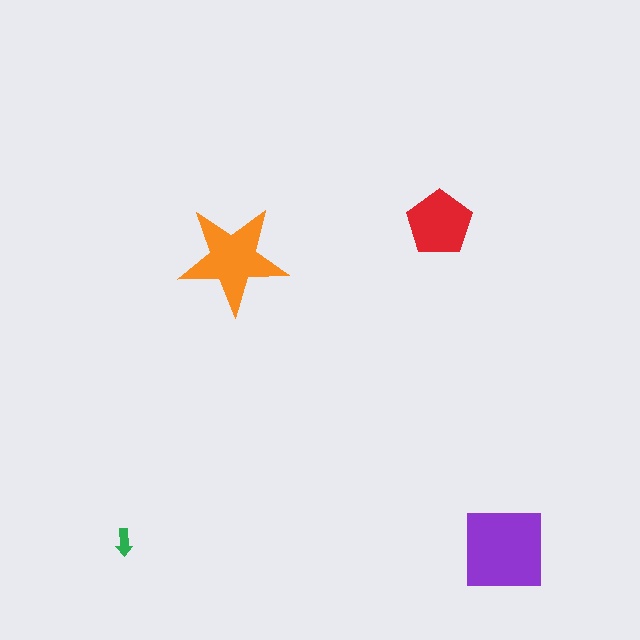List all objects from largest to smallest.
The purple square, the orange star, the red pentagon, the green arrow.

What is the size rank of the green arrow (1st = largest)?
4th.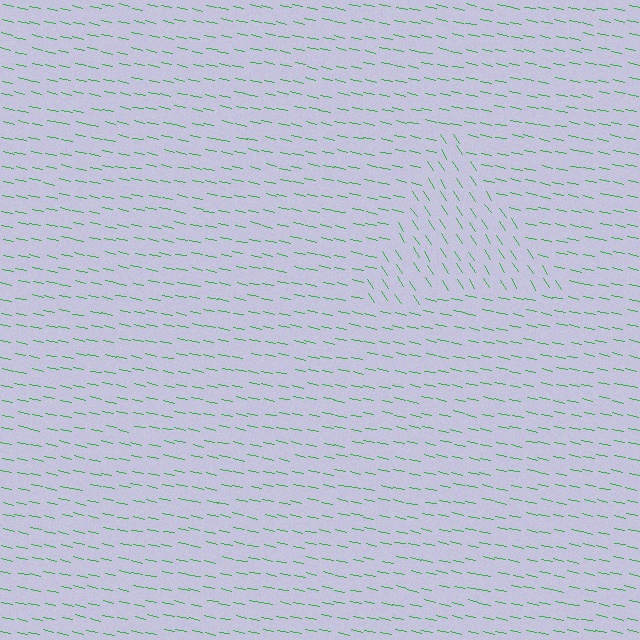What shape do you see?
I see a triangle.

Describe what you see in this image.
The image is filled with small green line segments. A triangle region in the image has lines oriented differently from the surrounding lines, creating a visible texture boundary.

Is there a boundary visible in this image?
Yes, there is a texture boundary formed by a change in line orientation.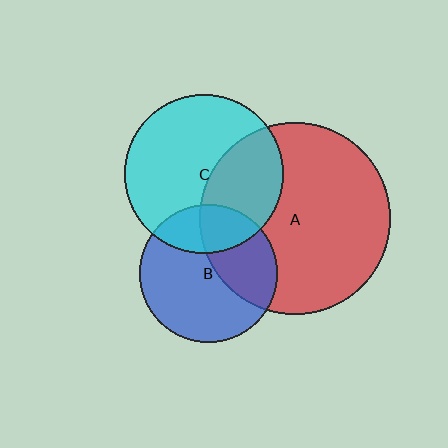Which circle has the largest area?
Circle A (red).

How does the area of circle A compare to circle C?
Approximately 1.5 times.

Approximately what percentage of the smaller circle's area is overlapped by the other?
Approximately 25%.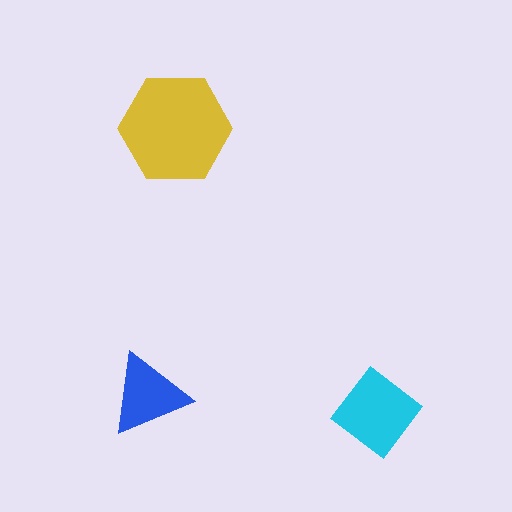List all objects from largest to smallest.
The yellow hexagon, the cyan diamond, the blue triangle.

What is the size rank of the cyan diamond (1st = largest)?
2nd.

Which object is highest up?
The yellow hexagon is topmost.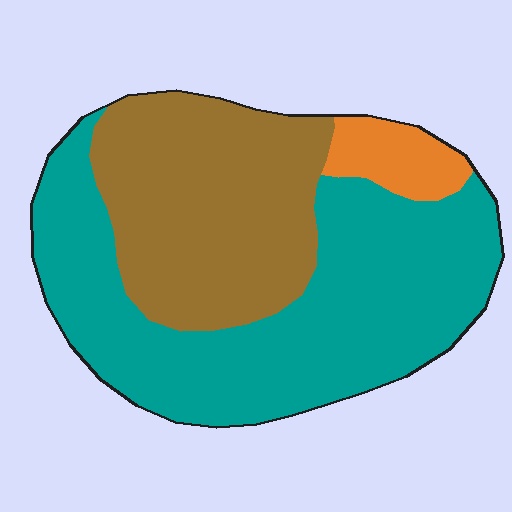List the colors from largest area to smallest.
From largest to smallest: teal, brown, orange.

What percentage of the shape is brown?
Brown takes up about three eighths (3/8) of the shape.